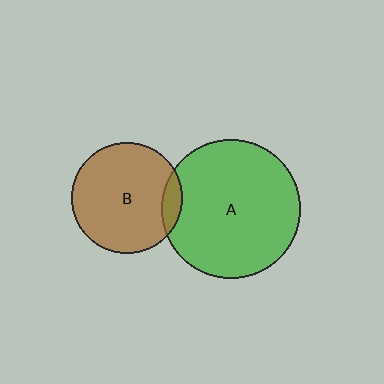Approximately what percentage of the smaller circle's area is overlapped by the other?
Approximately 10%.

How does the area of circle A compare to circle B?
Approximately 1.6 times.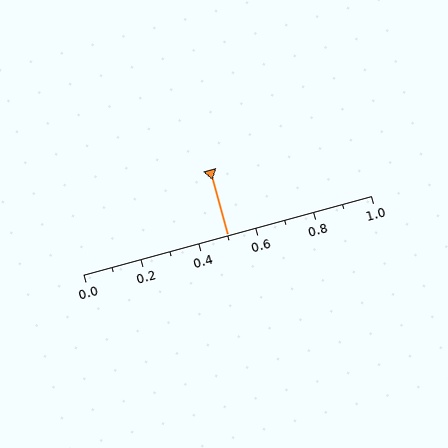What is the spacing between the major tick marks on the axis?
The major ticks are spaced 0.2 apart.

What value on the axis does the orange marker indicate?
The marker indicates approximately 0.5.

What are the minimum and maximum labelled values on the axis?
The axis runs from 0.0 to 1.0.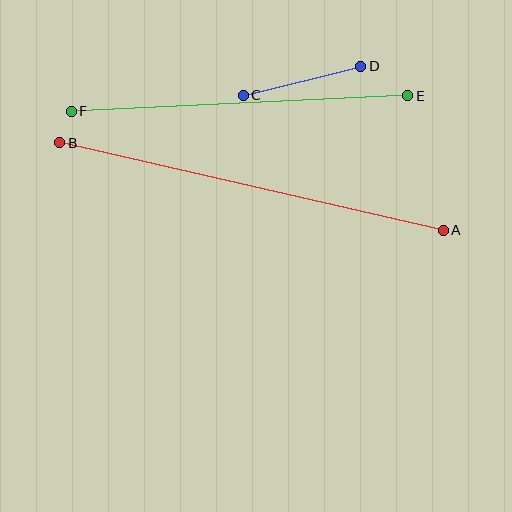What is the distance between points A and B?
The distance is approximately 393 pixels.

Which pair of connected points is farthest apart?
Points A and B are farthest apart.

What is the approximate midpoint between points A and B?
The midpoint is at approximately (252, 186) pixels.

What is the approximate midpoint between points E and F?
The midpoint is at approximately (239, 104) pixels.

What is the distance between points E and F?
The distance is approximately 337 pixels.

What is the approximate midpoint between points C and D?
The midpoint is at approximately (302, 81) pixels.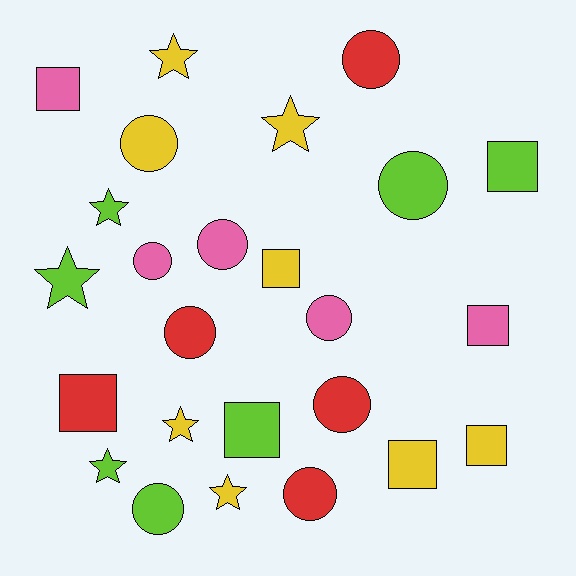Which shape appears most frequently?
Circle, with 10 objects.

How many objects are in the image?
There are 25 objects.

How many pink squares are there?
There are 2 pink squares.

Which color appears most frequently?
Yellow, with 8 objects.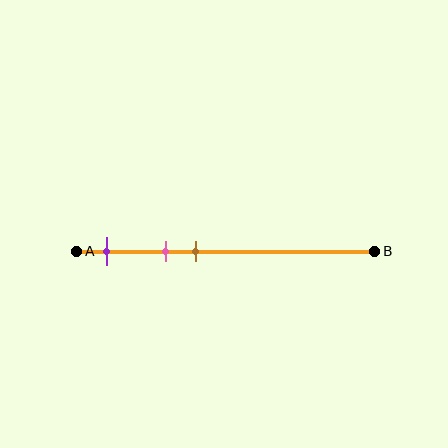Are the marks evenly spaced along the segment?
Yes, the marks are approximately evenly spaced.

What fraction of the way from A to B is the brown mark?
The brown mark is approximately 40% (0.4) of the way from A to B.